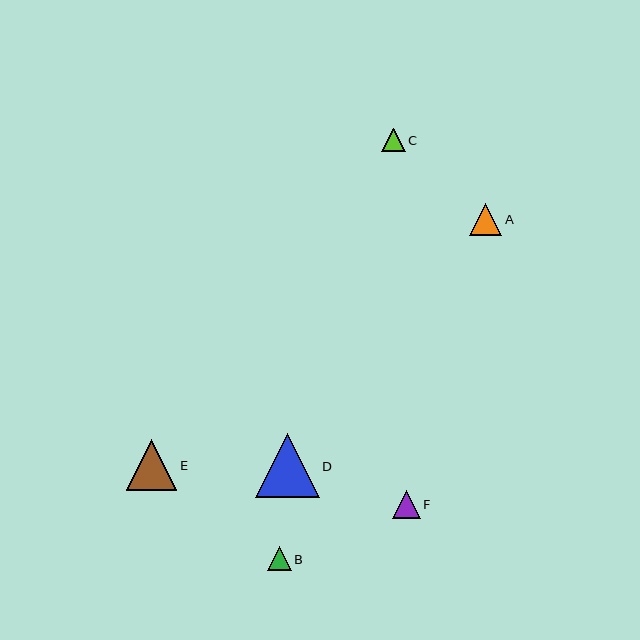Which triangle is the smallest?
Triangle C is the smallest with a size of approximately 23 pixels.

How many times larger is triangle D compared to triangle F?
Triangle D is approximately 2.3 times the size of triangle F.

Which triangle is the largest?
Triangle D is the largest with a size of approximately 64 pixels.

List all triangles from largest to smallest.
From largest to smallest: D, E, A, F, B, C.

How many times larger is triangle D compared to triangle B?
Triangle D is approximately 2.7 times the size of triangle B.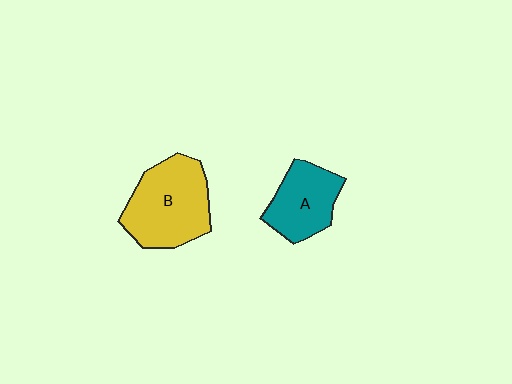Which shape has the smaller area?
Shape A (teal).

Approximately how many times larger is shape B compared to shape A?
Approximately 1.5 times.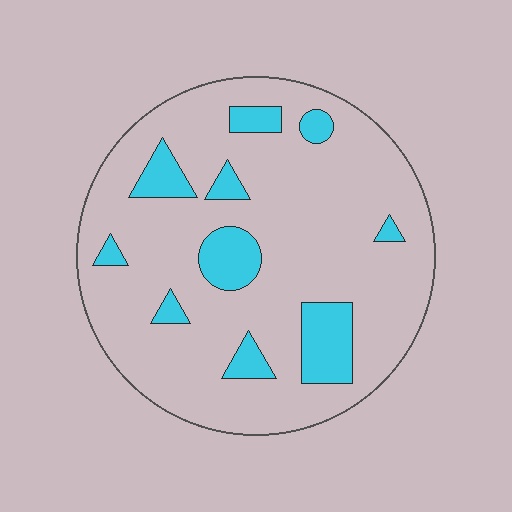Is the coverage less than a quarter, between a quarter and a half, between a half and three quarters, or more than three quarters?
Less than a quarter.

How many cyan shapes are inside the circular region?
10.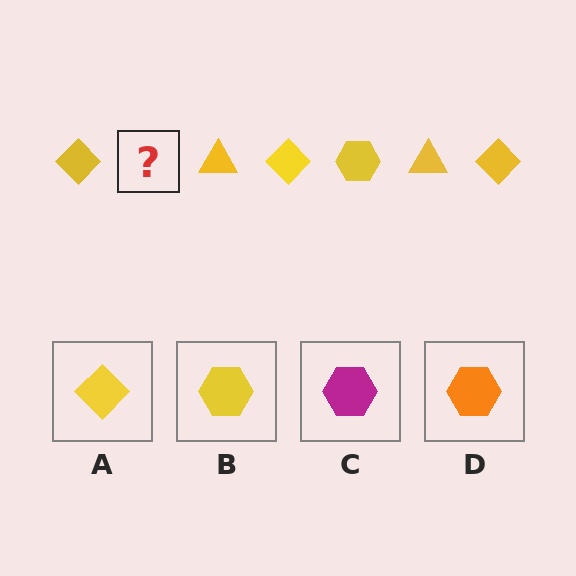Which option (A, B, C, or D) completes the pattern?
B.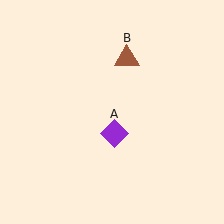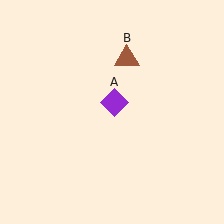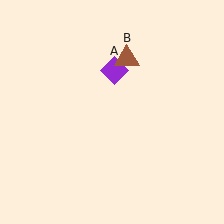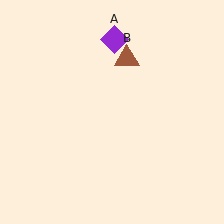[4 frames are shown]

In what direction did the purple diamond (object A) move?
The purple diamond (object A) moved up.